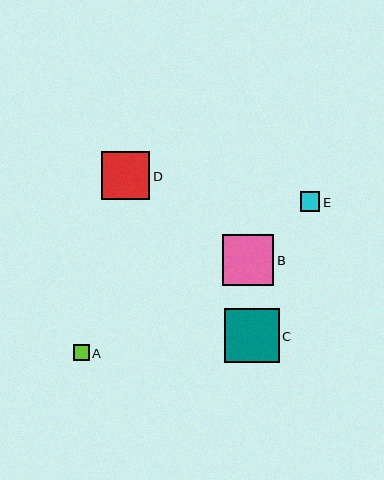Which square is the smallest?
Square A is the smallest with a size of approximately 16 pixels.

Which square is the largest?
Square C is the largest with a size of approximately 55 pixels.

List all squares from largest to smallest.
From largest to smallest: C, B, D, E, A.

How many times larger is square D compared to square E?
Square D is approximately 2.5 times the size of square E.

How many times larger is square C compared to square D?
Square C is approximately 1.1 times the size of square D.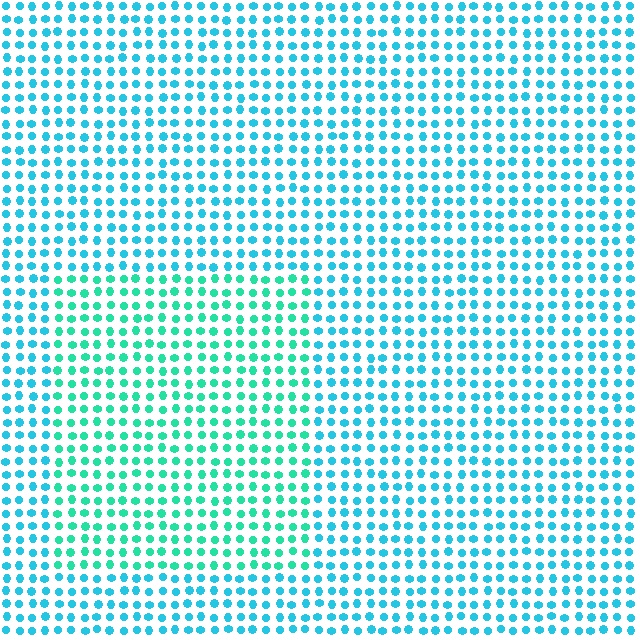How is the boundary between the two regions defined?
The boundary is defined purely by a slight shift in hue (about 29 degrees). Spacing, size, and orientation are identical on both sides.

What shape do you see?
I see a rectangle.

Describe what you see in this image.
The image is filled with small cyan elements in a uniform arrangement. A rectangle-shaped region is visible where the elements are tinted to a slightly different hue, forming a subtle color boundary.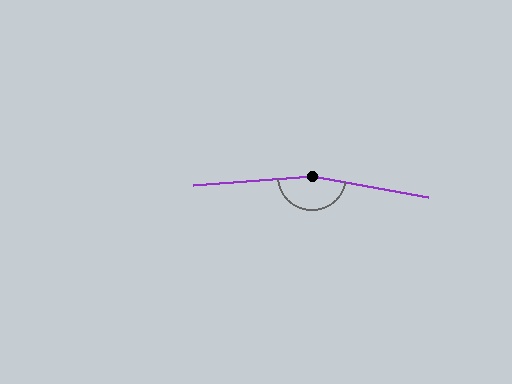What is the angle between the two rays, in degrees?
Approximately 166 degrees.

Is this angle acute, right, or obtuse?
It is obtuse.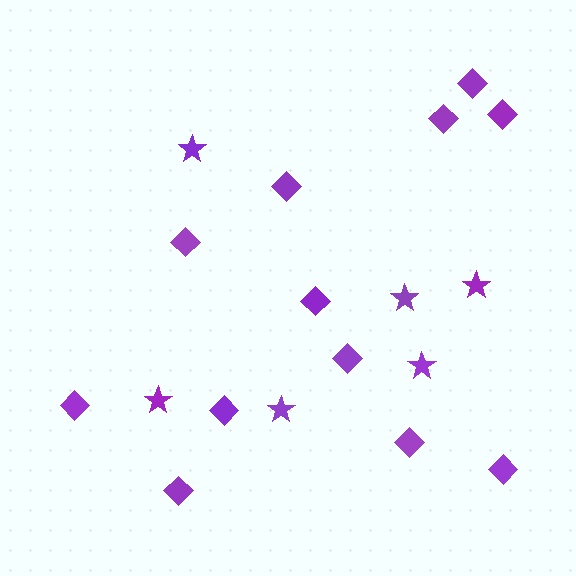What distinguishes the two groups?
There are 2 groups: one group of diamonds (12) and one group of stars (6).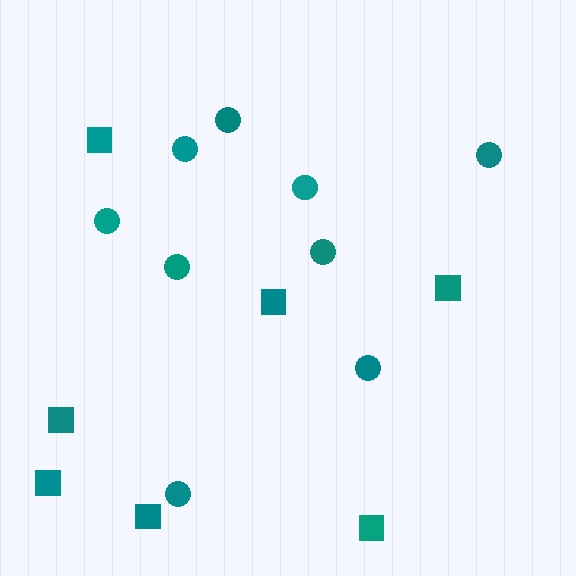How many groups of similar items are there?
There are 2 groups: one group of squares (7) and one group of circles (9).